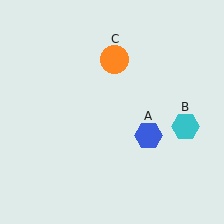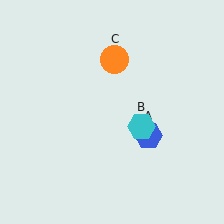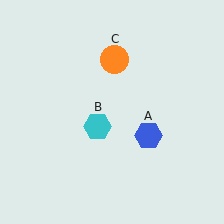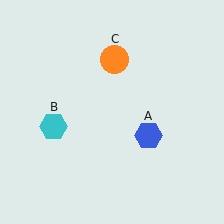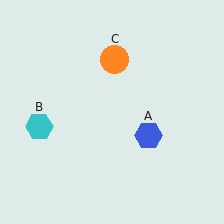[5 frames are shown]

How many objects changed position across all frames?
1 object changed position: cyan hexagon (object B).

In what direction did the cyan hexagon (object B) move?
The cyan hexagon (object B) moved left.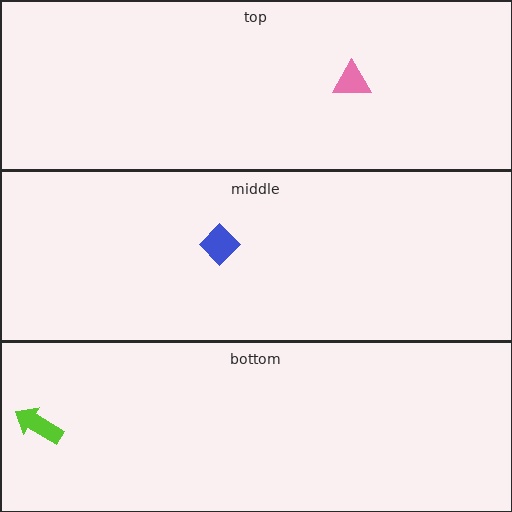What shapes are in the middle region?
The blue diamond.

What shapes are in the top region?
The pink triangle.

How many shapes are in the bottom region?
1.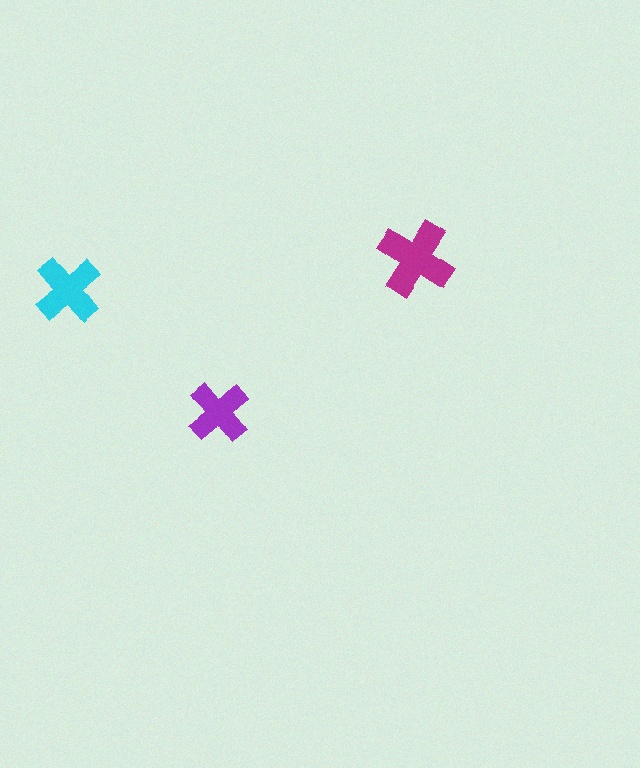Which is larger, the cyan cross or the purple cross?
The cyan one.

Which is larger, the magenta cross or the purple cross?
The magenta one.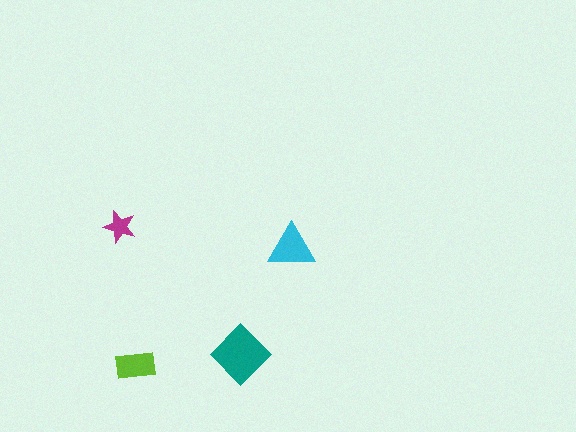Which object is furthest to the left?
The magenta star is leftmost.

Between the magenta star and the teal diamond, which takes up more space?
The teal diamond.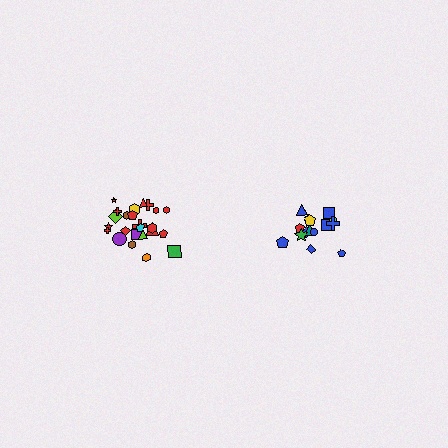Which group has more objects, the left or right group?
The left group.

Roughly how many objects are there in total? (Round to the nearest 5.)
Roughly 40 objects in total.